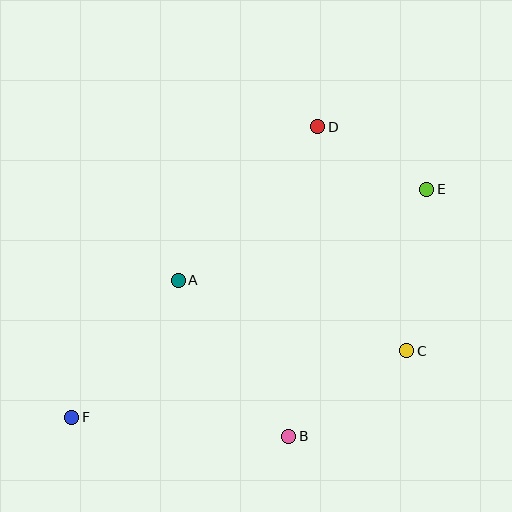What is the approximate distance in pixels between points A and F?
The distance between A and F is approximately 173 pixels.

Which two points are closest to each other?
Points D and E are closest to each other.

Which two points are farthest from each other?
Points E and F are farthest from each other.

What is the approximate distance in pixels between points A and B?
The distance between A and B is approximately 191 pixels.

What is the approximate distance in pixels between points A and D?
The distance between A and D is approximately 208 pixels.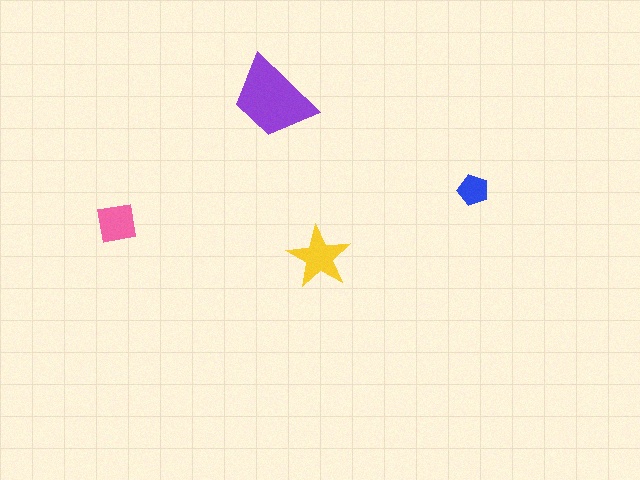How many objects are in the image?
There are 4 objects in the image.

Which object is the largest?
The purple trapezoid.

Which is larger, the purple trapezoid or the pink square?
The purple trapezoid.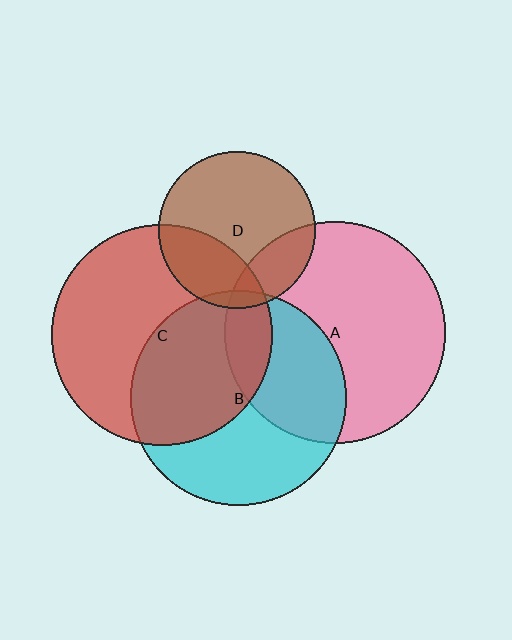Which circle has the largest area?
Circle A (pink).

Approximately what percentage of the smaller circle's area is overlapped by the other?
Approximately 45%.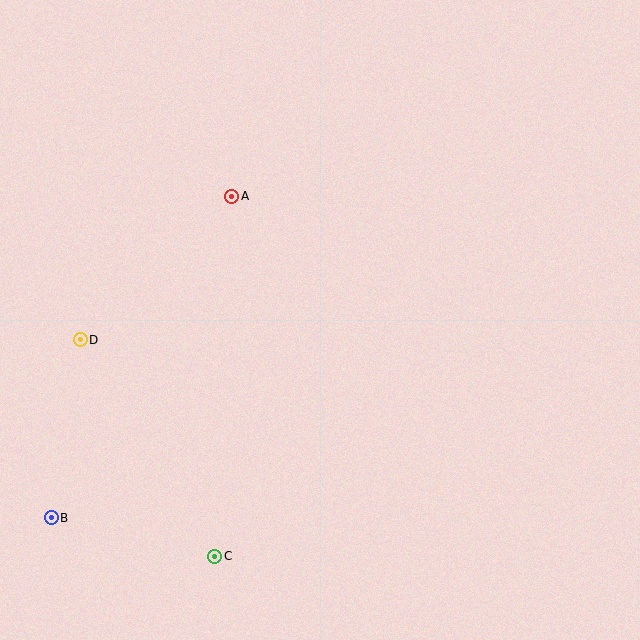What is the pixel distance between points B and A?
The distance between B and A is 369 pixels.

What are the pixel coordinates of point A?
Point A is at (232, 196).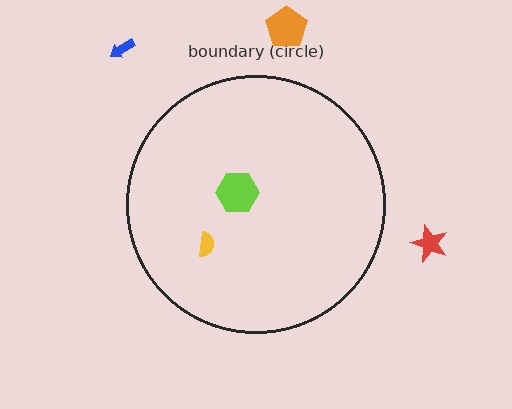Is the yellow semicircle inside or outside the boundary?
Inside.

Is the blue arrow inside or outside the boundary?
Outside.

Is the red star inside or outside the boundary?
Outside.